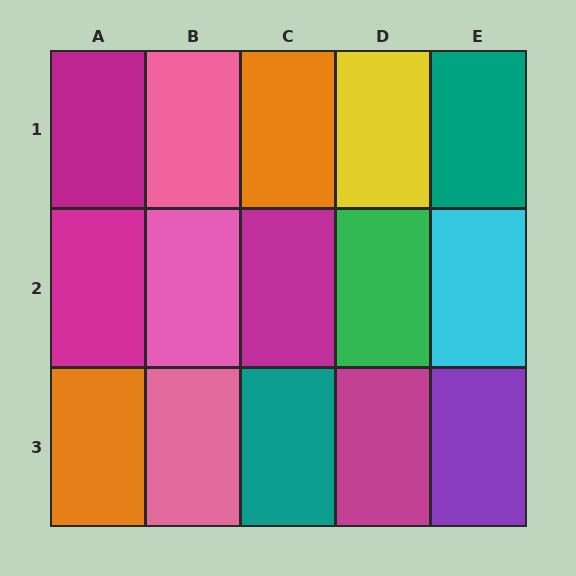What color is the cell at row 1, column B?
Pink.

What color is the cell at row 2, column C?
Magenta.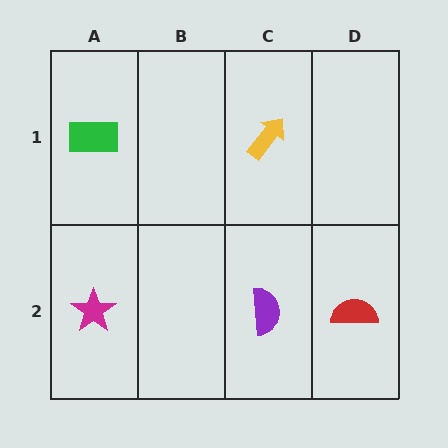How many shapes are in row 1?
2 shapes.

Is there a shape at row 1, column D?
No, that cell is empty.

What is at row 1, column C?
A yellow arrow.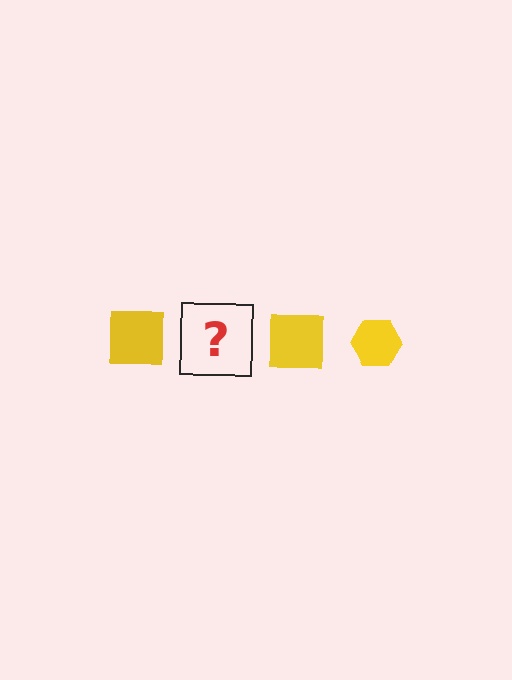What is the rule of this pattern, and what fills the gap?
The rule is that the pattern cycles through square, hexagon shapes in yellow. The gap should be filled with a yellow hexagon.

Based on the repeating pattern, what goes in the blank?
The blank should be a yellow hexagon.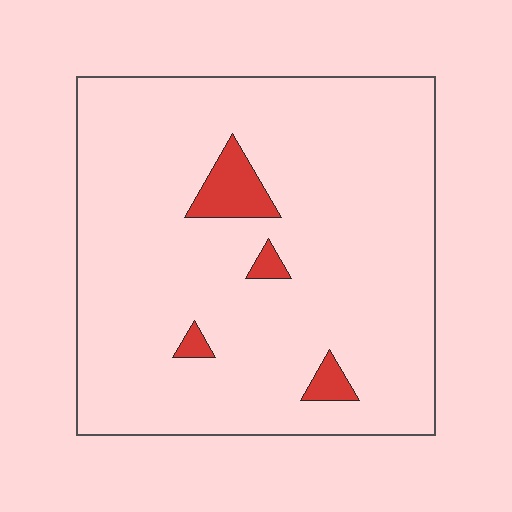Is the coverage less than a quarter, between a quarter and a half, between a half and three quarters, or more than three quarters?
Less than a quarter.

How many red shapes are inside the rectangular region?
4.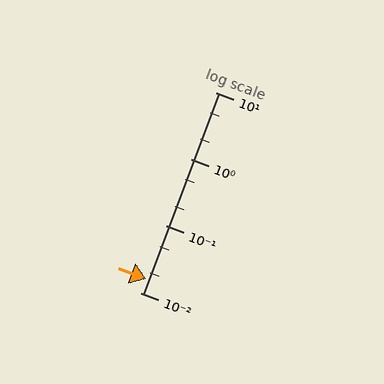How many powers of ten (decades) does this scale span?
The scale spans 3 decades, from 0.01 to 10.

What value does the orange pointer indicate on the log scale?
The pointer indicates approximately 0.016.